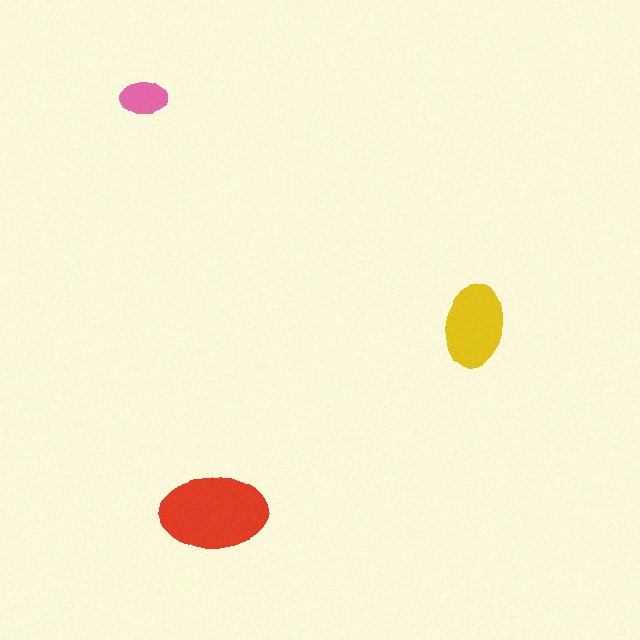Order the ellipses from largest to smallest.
the red one, the yellow one, the pink one.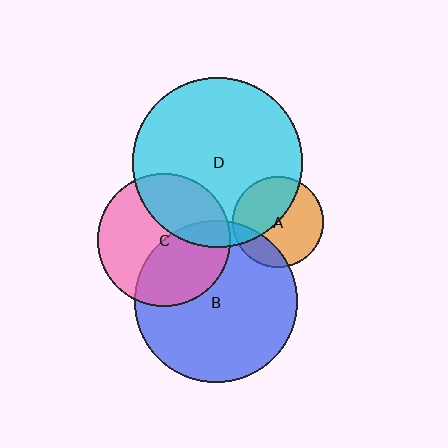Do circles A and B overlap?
Yes.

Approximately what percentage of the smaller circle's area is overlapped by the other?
Approximately 20%.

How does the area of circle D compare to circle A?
Approximately 3.5 times.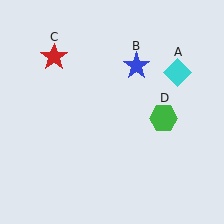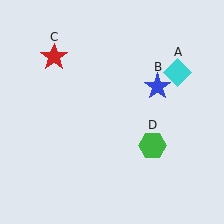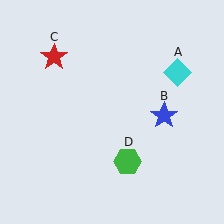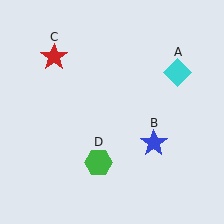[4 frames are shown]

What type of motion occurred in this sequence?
The blue star (object B), green hexagon (object D) rotated clockwise around the center of the scene.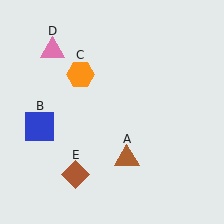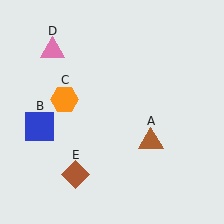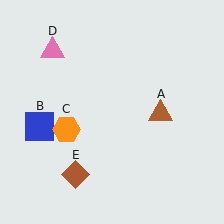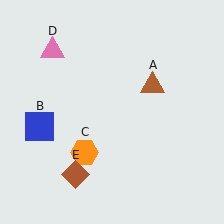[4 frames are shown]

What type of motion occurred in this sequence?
The brown triangle (object A), orange hexagon (object C) rotated counterclockwise around the center of the scene.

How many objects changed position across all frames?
2 objects changed position: brown triangle (object A), orange hexagon (object C).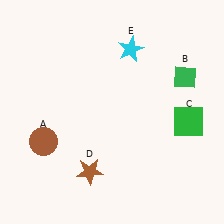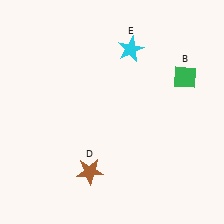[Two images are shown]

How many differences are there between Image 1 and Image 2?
There are 2 differences between the two images.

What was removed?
The brown circle (A), the green square (C) were removed in Image 2.